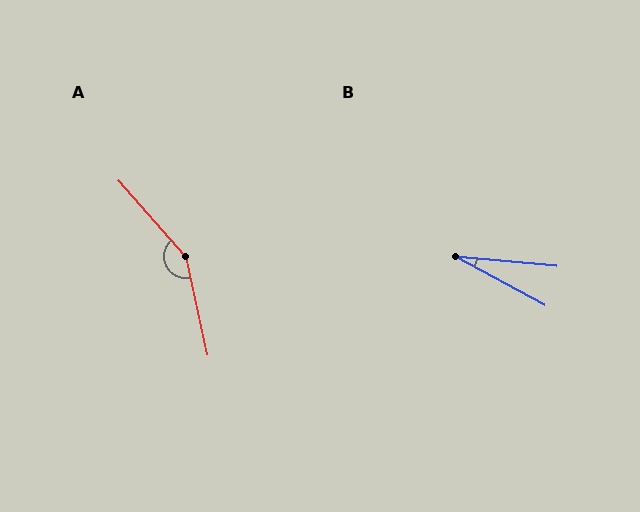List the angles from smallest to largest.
B (23°), A (151°).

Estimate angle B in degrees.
Approximately 23 degrees.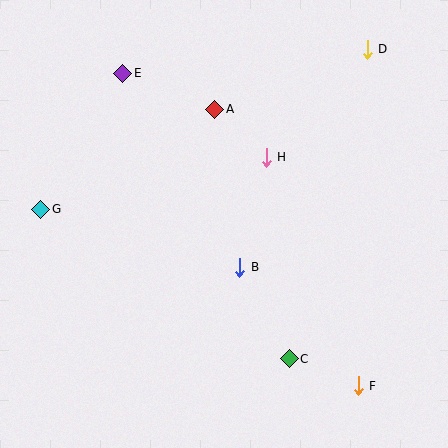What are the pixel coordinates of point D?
Point D is at (367, 49).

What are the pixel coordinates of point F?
Point F is at (358, 386).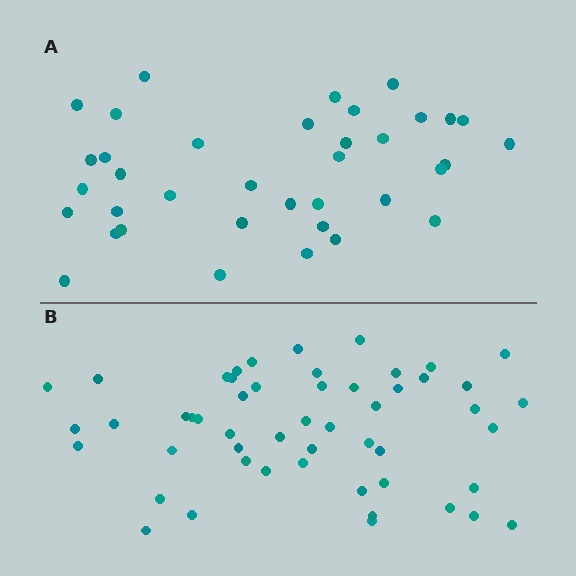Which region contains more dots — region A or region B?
Region B (the bottom region) has more dots.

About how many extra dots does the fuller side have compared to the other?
Region B has approximately 15 more dots than region A.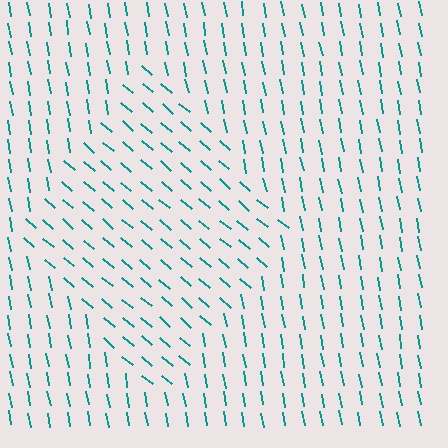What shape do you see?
I see a diamond.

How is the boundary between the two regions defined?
The boundary is defined purely by a change in line orientation (approximately 39 degrees difference). All lines are the same color and thickness.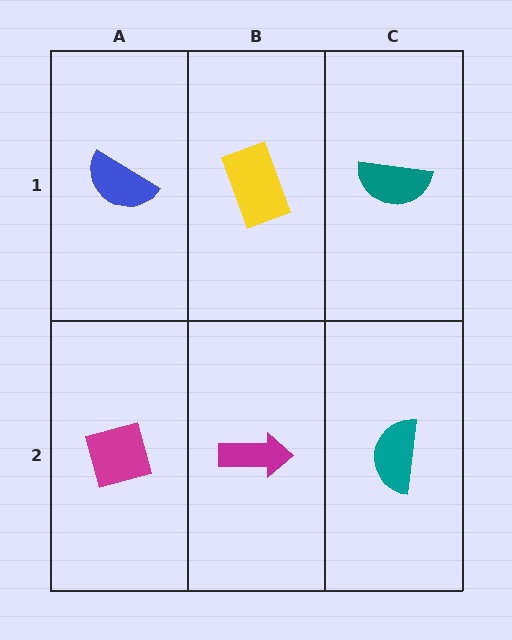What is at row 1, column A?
A blue semicircle.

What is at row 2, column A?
A magenta diamond.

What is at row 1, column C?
A teal semicircle.